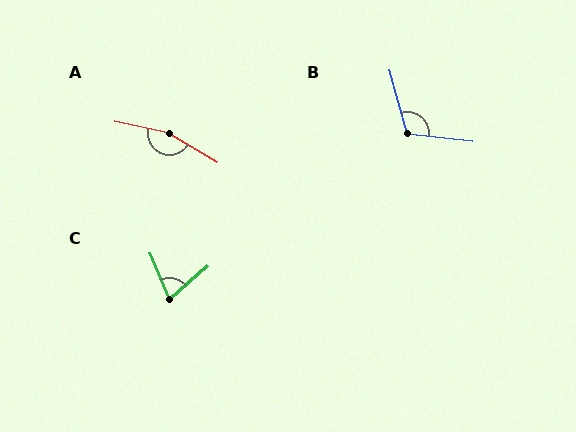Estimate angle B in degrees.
Approximately 112 degrees.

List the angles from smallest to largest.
C (72°), B (112°), A (161°).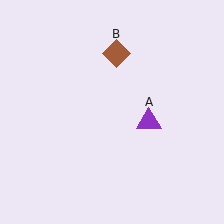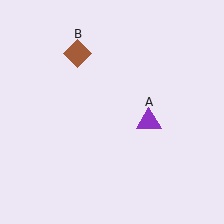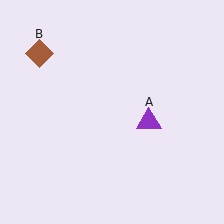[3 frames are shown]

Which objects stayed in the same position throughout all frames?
Purple triangle (object A) remained stationary.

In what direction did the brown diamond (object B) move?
The brown diamond (object B) moved left.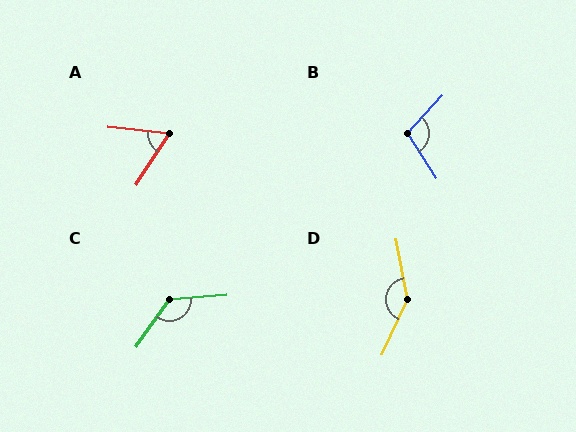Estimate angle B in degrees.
Approximately 104 degrees.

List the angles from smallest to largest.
A (63°), B (104°), C (130°), D (145°).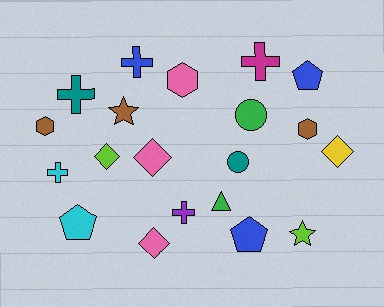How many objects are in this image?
There are 20 objects.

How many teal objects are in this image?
There are 2 teal objects.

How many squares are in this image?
There are no squares.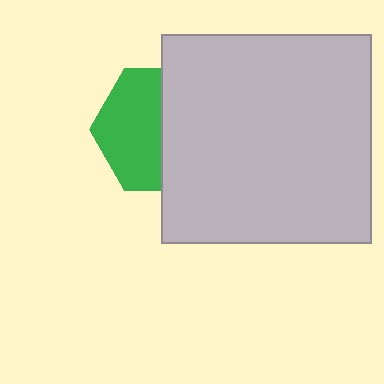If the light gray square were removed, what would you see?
You would see the complete green hexagon.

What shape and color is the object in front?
The object in front is a light gray square.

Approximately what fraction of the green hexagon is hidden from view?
Roughly 49% of the green hexagon is hidden behind the light gray square.